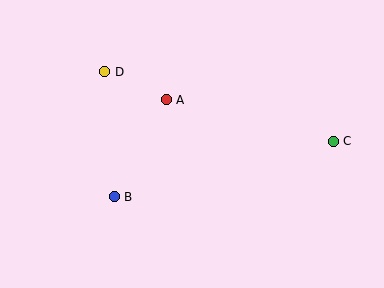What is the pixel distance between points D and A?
The distance between D and A is 68 pixels.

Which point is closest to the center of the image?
Point A at (166, 100) is closest to the center.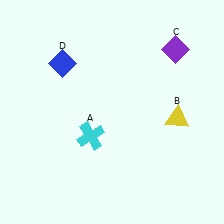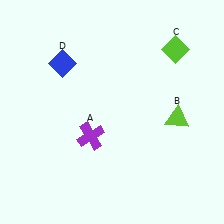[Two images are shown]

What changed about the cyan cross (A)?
In Image 1, A is cyan. In Image 2, it changed to purple.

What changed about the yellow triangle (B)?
In Image 1, B is yellow. In Image 2, it changed to lime.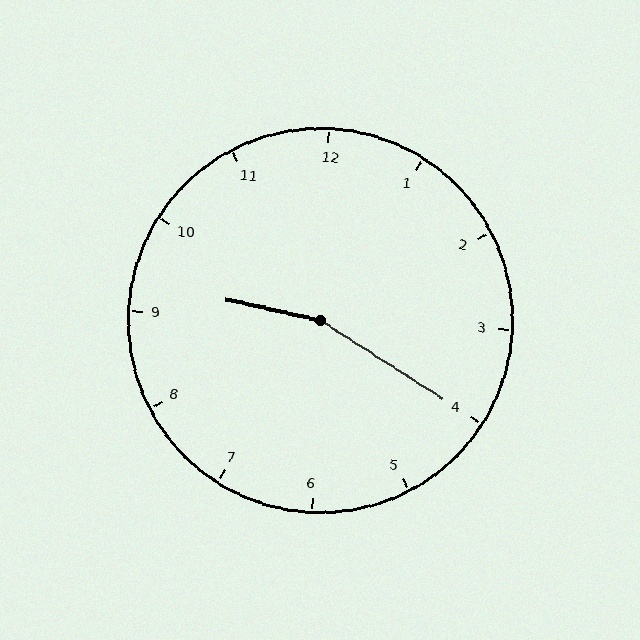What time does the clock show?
9:20.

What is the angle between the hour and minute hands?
Approximately 160 degrees.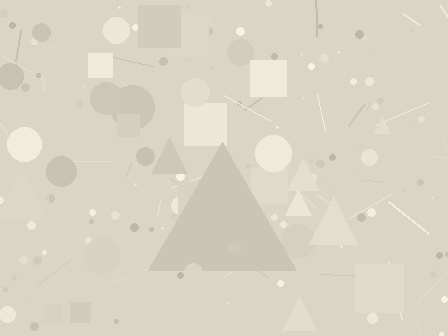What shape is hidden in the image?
A triangle is hidden in the image.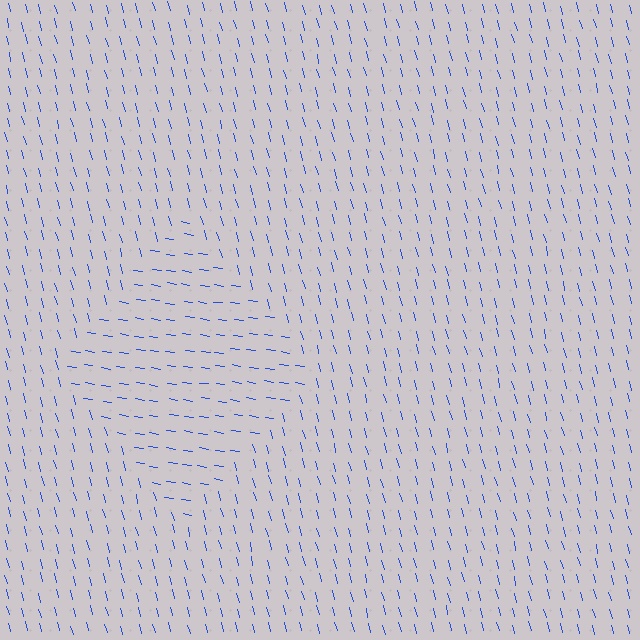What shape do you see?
I see a diamond.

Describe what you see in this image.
The image is filled with small blue line segments. A diamond region in the image has lines oriented differently from the surrounding lines, creating a visible texture boundary.